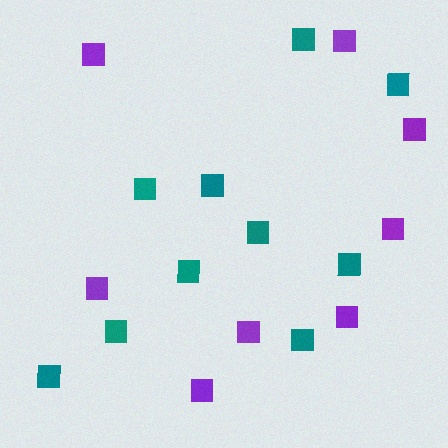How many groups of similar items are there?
There are 2 groups: one group of teal squares (10) and one group of purple squares (8).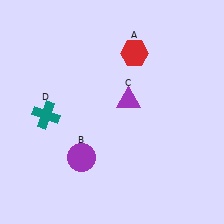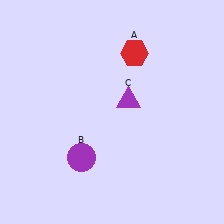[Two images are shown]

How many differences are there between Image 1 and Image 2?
There is 1 difference between the two images.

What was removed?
The teal cross (D) was removed in Image 2.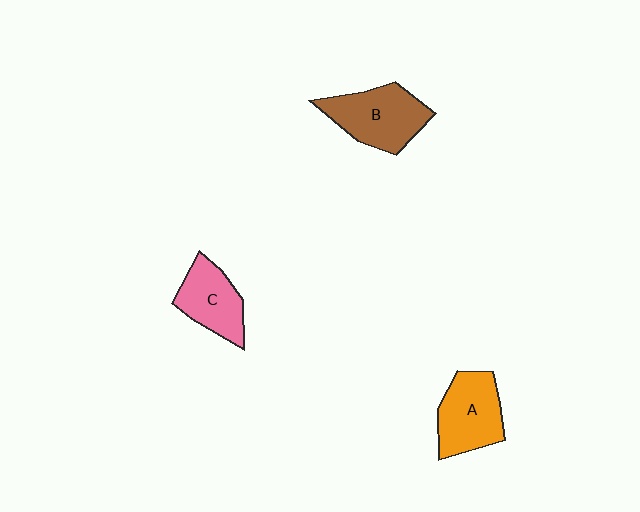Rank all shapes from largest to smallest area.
From largest to smallest: B (brown), A (orange), C (pink).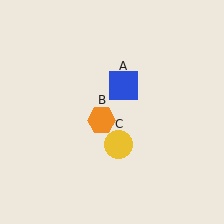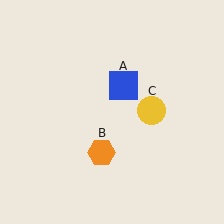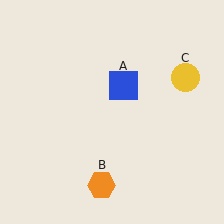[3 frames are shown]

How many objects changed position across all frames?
2 objects changed position: orange hexagon (object B), yellow circle (object C).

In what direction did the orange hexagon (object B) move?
The orange hexagon (object B) moved down.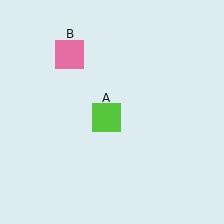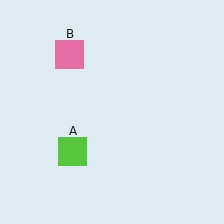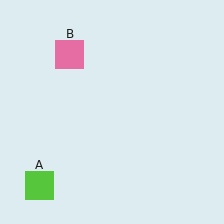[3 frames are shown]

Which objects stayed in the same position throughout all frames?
Pink square (object B) remained stationary.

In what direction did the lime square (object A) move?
The lime square (object A) moved down and to the left.